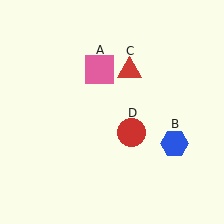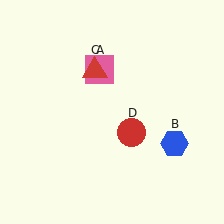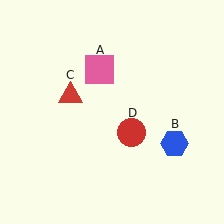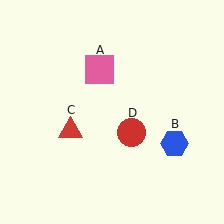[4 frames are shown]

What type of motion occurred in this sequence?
The red triangle (object C) rotated counterclockwise around the center of the scene.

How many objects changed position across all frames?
1 object changed position: red triangle (object C).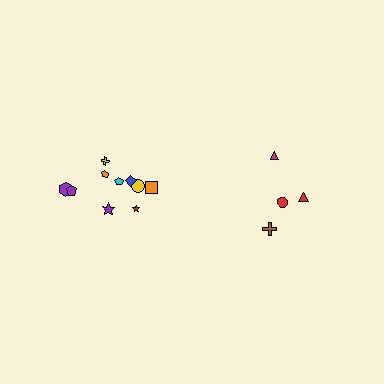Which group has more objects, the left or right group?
The left group.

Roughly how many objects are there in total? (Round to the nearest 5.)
Roughly 15 objects in total.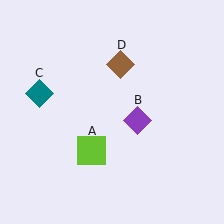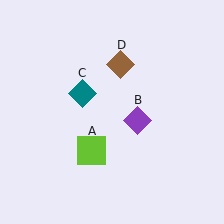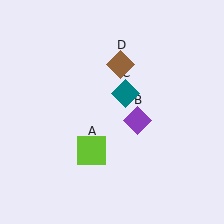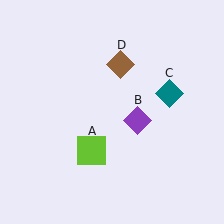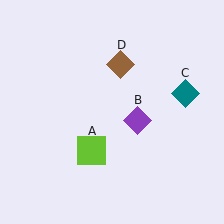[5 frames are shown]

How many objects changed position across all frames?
1 object changed position: teal diamond (object C).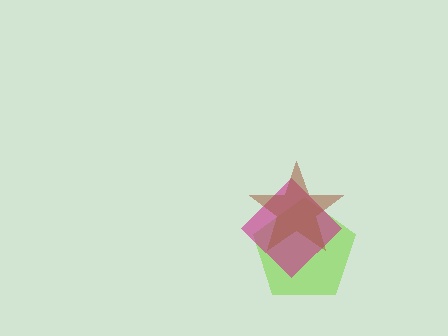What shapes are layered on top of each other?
The layered shapes are: a lime pentagon, a magenta diamond, a brown star.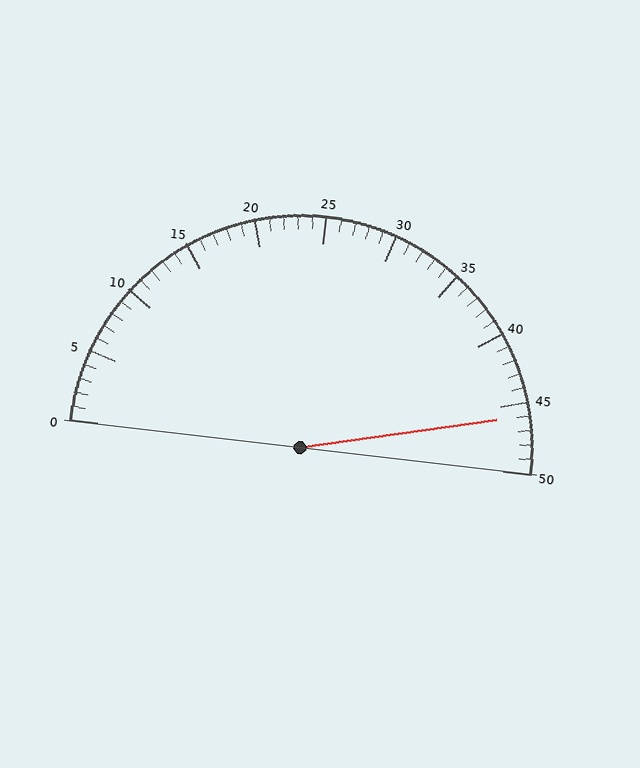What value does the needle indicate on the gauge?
The needle indicates approximately 46.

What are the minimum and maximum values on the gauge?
The gauge ranges from 0 to 50.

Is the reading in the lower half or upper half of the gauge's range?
The reading is in the upper half of the range (0 to 50).